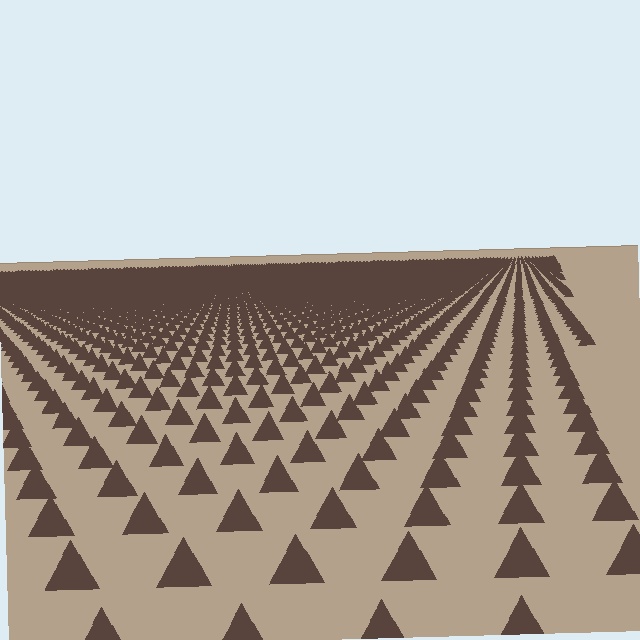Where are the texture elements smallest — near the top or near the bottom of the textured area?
Near the top.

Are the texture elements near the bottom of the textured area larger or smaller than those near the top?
Larger. Near the bottom, elements are closer to the viewer and appear at a bigger on-screen size.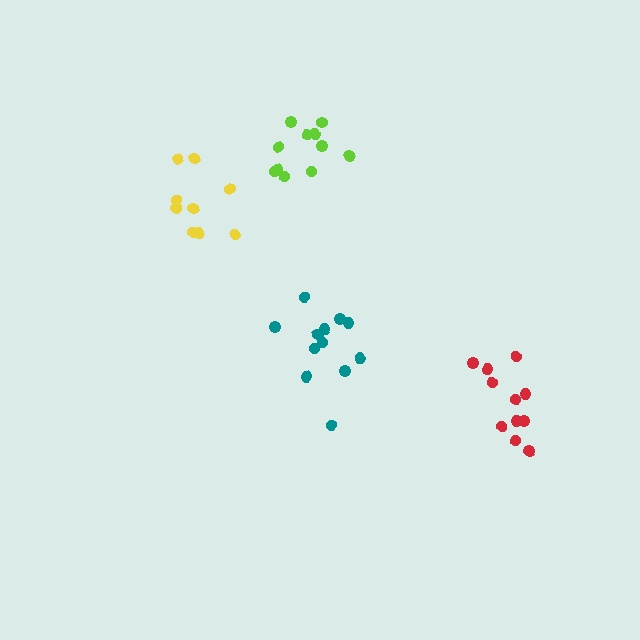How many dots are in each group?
Group 1: 11 dots, Group 2: 12 dots, Group 3: 11 dots, Group 4: 9 dots (43 total).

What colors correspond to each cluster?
The clusters are colored: red, teal, lime, yellow.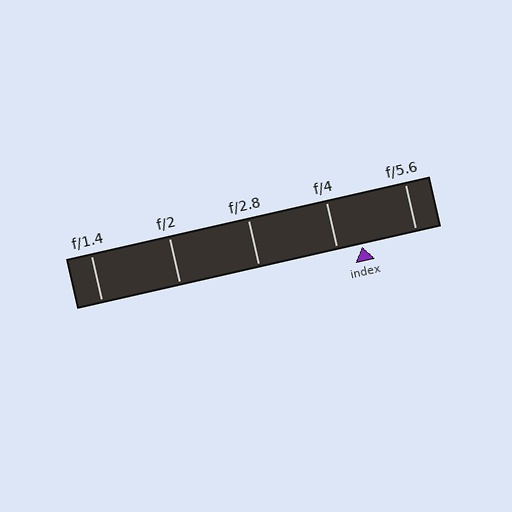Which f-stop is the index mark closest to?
The index mark is closest to f/4.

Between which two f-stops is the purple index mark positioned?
The index mark is between f/4 and f/5.6.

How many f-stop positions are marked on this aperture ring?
There are 5 f-stop positions marked.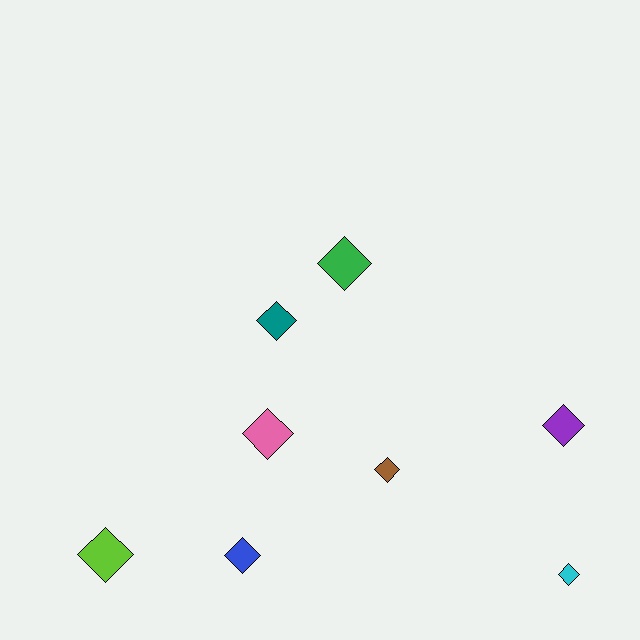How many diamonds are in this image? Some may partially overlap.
There are 8 diamonds.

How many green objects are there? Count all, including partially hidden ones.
There is 1 green object.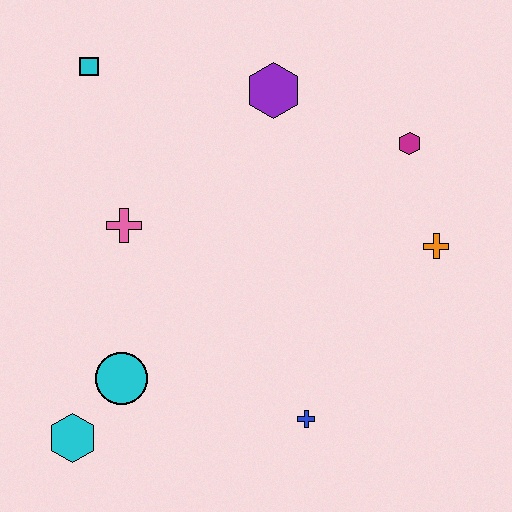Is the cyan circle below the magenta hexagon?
Yes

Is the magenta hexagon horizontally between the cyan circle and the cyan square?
No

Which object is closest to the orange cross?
The magenta hexagon is closest to the orange cross.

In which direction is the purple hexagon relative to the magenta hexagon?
The purple hexagon is to the left of the magenta hexagon.